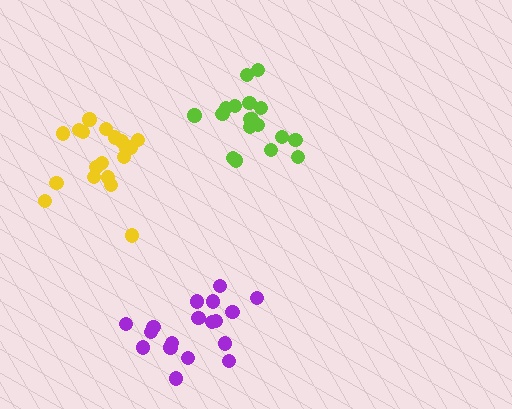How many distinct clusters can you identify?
There are 3 distinct clusters.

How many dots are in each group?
Group 1: 18 dots, Group 2: 18 dots, Group 3: 19 dots (55 total).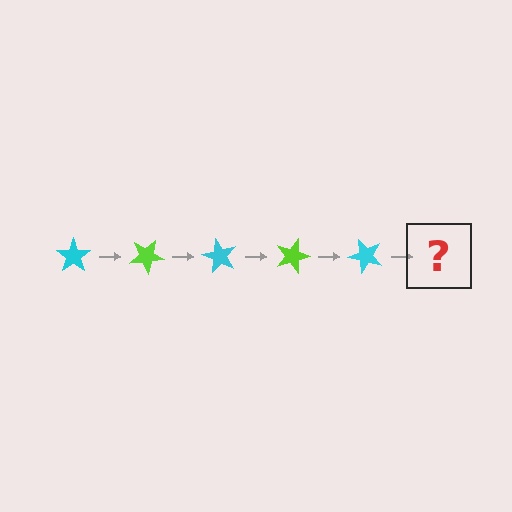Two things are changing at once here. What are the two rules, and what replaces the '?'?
The two rules are that it rotates 30 degrees each step and the color cycles through cyan and lime. The '?' should be a lime star, rotated 150 degrees from the start.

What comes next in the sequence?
The next element should be a lime star, rotated 150 degrees from the start.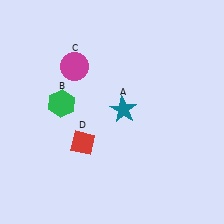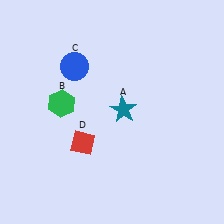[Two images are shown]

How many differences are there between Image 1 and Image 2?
There is 1 difference between the two images.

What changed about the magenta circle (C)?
In Image 1, C is magenta. In Image 2, it changed to blue.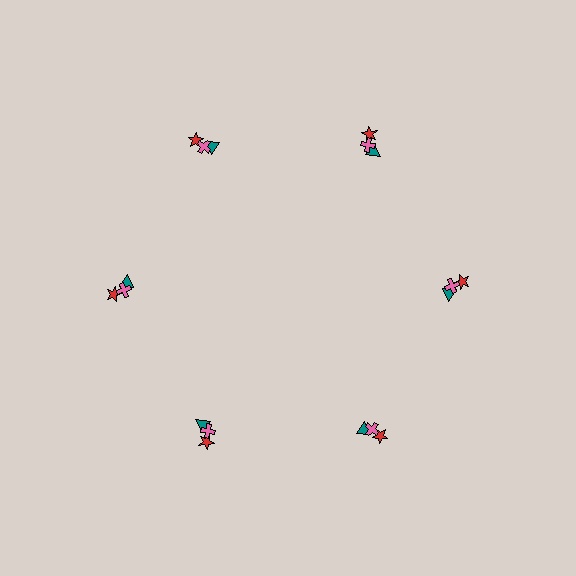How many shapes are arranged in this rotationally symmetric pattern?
There are 18 shapes, arranged in 6 groups of 3.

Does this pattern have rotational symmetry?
Yes, this pattern has 6-fold rotational symmetry. It looks the same after rotating 60 degrees around the center.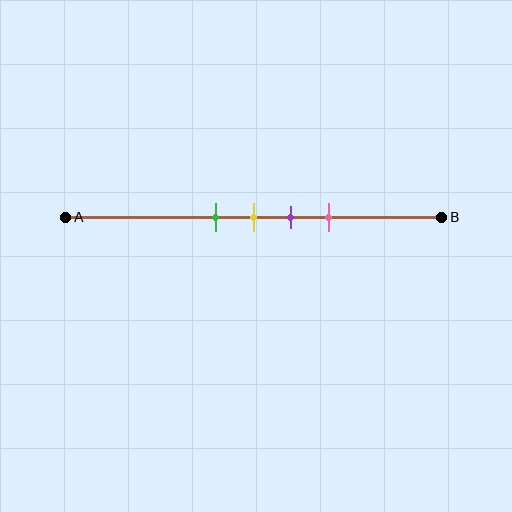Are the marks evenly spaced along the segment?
Yes, the marks are approximately evenly spaced.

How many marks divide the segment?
There are 4 marks dividing the segment.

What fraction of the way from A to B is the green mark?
The green mark is approximately 40% (0.4) of the way from A to B.